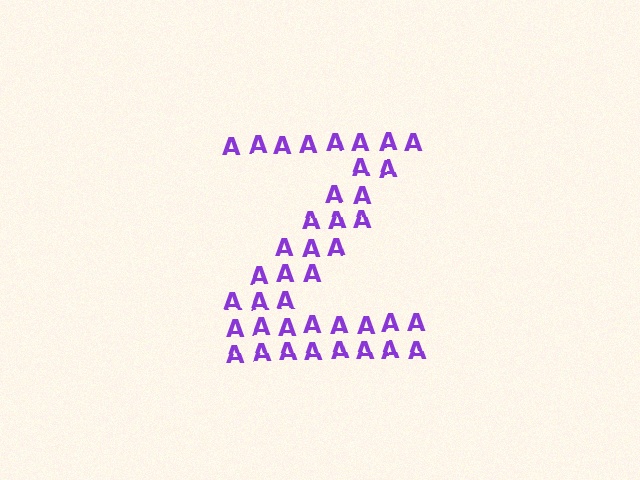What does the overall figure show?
The overall figure shows the letter Z.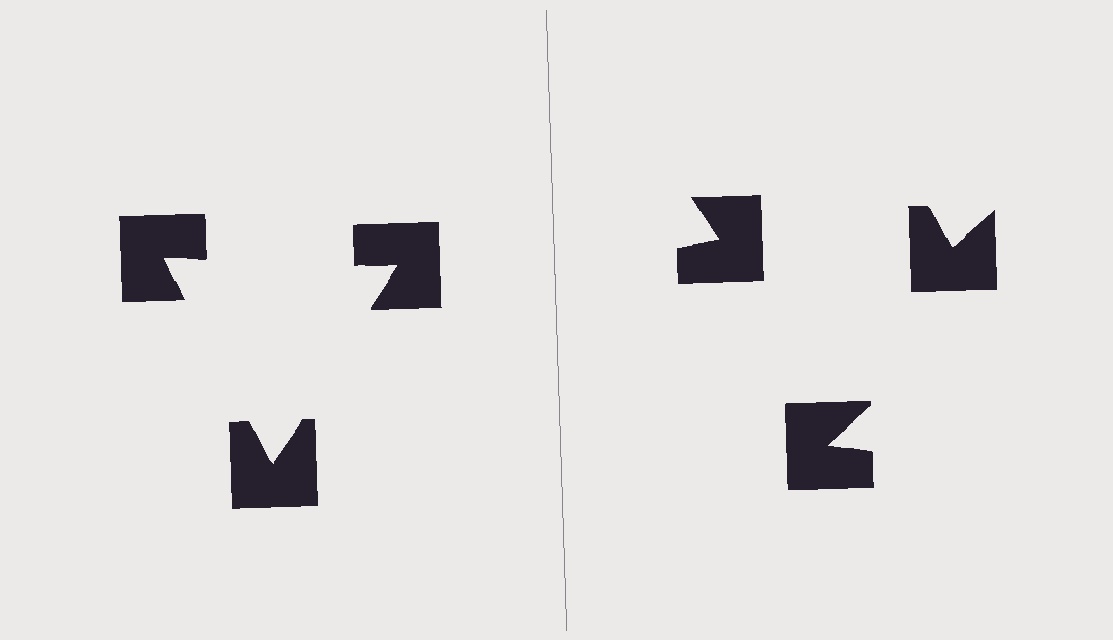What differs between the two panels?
The notched squares are positioned identically on both sides; only the wedge orientations differ. On the left they align to a triangle; on the right they are misaligned.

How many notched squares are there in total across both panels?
6 — 3 on each side.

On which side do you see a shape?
An illusory triangle appears on the left side. On the right side the wedge cuts are rotated, so no coherent shape forms.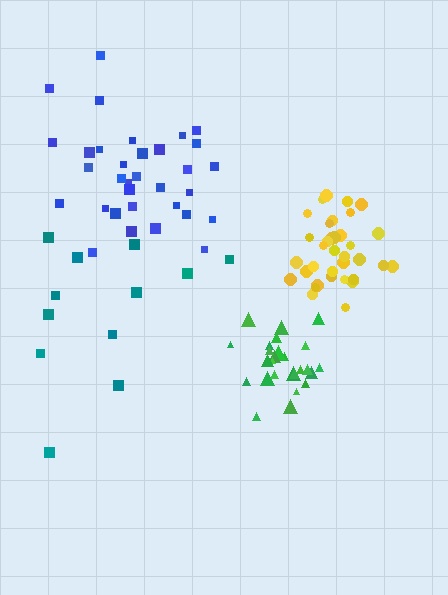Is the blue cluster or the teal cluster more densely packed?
Blue.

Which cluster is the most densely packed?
Yellow.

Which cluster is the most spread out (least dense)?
Teal.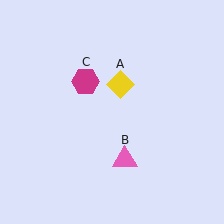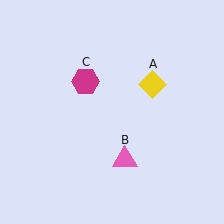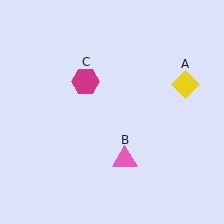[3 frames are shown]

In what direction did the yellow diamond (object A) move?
The yellow diamond (object A) moved right.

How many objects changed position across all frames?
1 object changed position: yellow diamond (object A).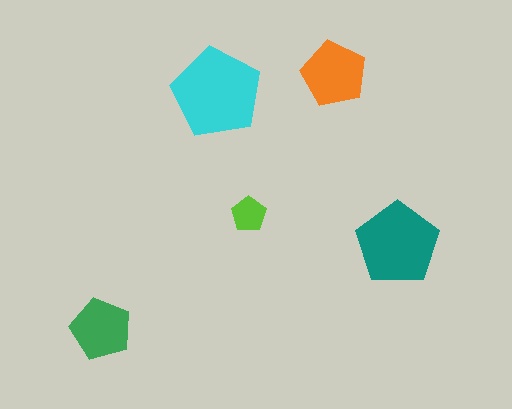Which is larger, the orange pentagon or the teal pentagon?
The teal one.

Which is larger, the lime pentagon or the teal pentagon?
The teal one.